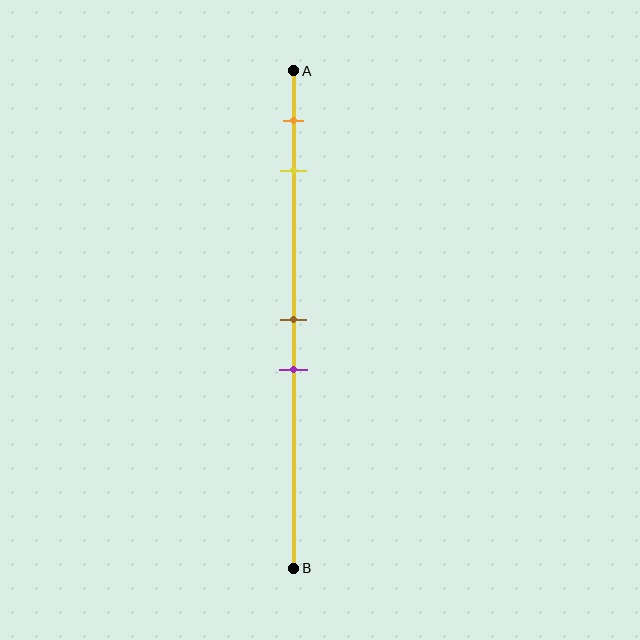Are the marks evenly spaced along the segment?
No, the marks are not evenly spaced.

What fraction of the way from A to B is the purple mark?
The purple mark is approximately 60% (0.6) of the way from A to B.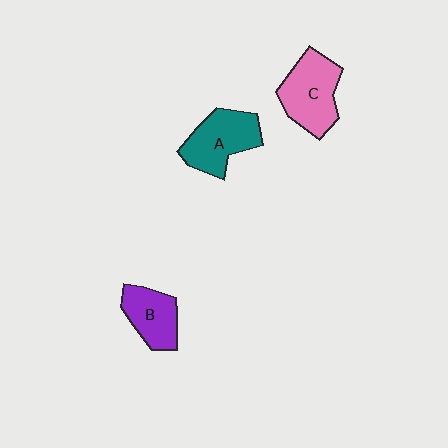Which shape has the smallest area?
Shape B (purple).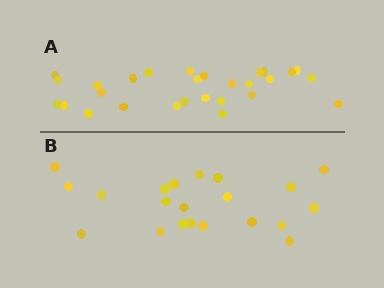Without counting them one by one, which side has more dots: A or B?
Region A (the top region) has more dots.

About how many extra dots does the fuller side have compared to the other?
Region A has roughly 8 or so more dots than region B.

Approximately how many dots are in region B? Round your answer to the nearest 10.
About 20 dots. (The exact count is 21, which rounds to 20.)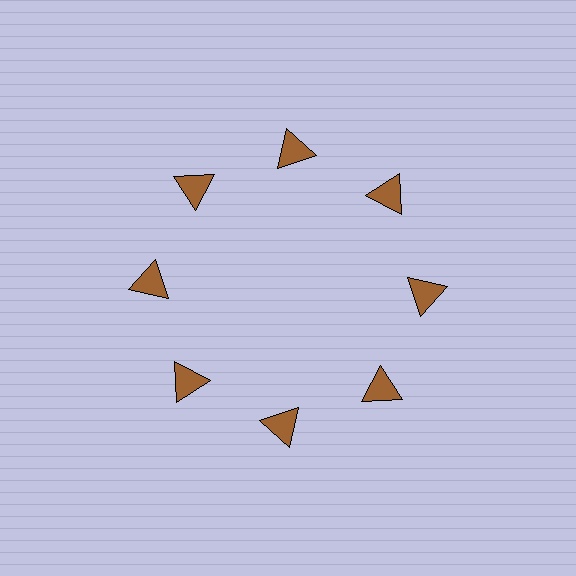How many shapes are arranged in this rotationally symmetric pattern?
There are 8 shapes, arranged in 8 groups of 1.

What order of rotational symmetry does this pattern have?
This pattern has 8-fold rotational symmetry.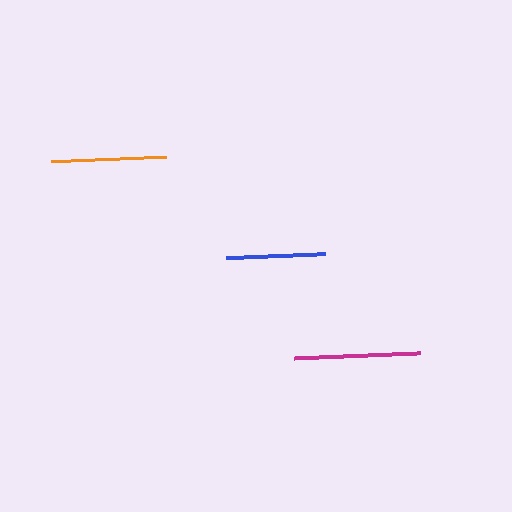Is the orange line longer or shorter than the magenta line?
The magenta line is longer than the orange line.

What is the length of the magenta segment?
The magenta segment is approximately 126 pixels long.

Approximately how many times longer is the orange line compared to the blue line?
The orange line is approximately 1.2 times the length of the blue line.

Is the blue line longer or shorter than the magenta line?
The magenta line is longer than the blue line.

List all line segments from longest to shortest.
From longest to shortest: magenta, orange, blue.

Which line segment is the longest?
The magenta line is the longest at approximately 126 pixels.